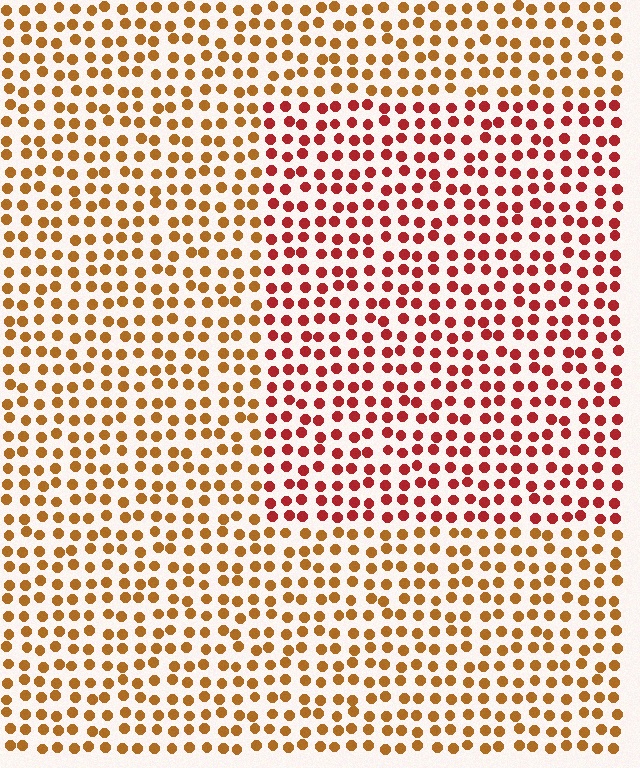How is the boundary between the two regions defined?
The boundary is defined purely by a slight shift in hue (about 36 degrees). Spacing, size, and orientation are identical on both sides.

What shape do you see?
I see a rectangle.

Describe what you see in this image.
The image is filled with small brown elements in a uniform arrangement. A rectangle-shaped region is visible where the elements are tinted to a slightly different hue, forming a subtle color boundary.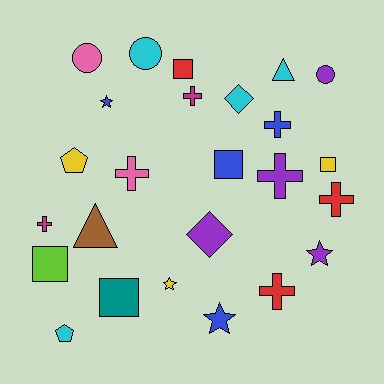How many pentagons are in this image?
There are 2 pentagons.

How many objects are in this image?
There are 25 objects.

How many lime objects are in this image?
There is 1 lime object.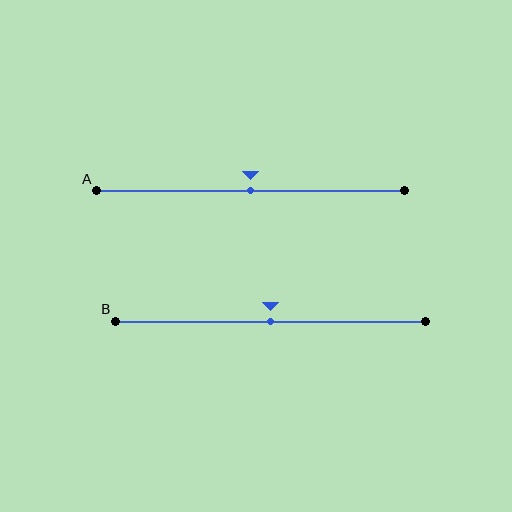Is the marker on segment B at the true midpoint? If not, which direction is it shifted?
Yes, the marker on segment B is at the true midpoint.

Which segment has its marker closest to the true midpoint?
Segment A has its marker closest to the true midpoint.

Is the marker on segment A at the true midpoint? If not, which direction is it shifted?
Yes, the marker on segment A is at the true midpoint.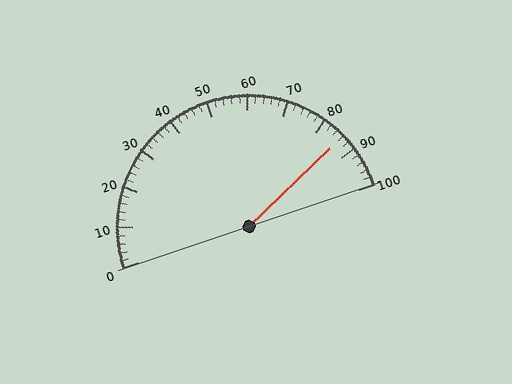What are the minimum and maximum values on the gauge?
The gauge ranges from 0 to 100.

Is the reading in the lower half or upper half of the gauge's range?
The reading is in the upper half of the range (0 to 100).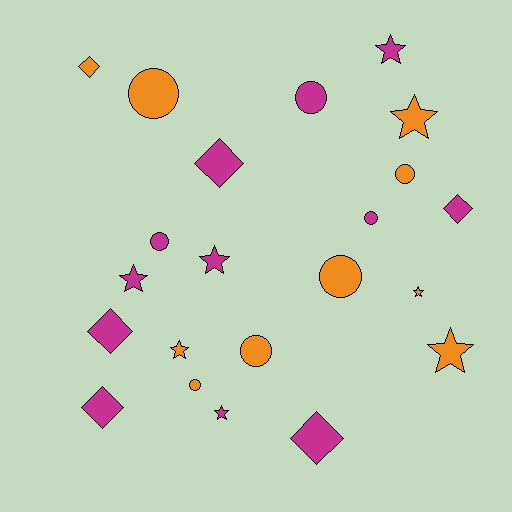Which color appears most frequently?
Magenta, with 12 objects.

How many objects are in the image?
There are 22 objects.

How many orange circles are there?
There are 5 orange circles.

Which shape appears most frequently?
Star, with 8 objects.